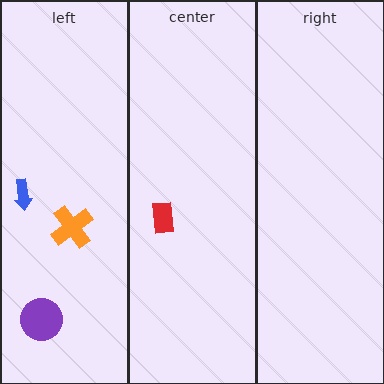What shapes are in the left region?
The orange cross, the blue arrow, the purple circle.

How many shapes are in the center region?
1.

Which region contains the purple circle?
The left region.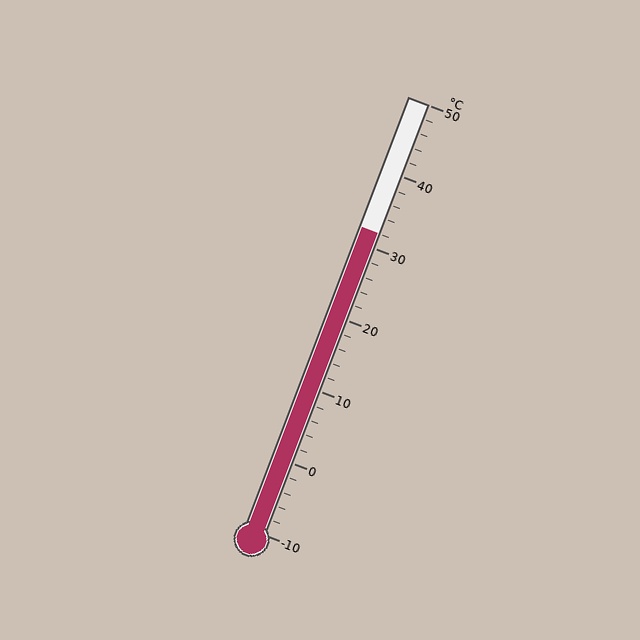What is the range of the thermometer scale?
The thermometer scale ranges from -10°C to 50°C.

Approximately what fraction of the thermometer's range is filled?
The thermometer is filled to approximately 70% of its range.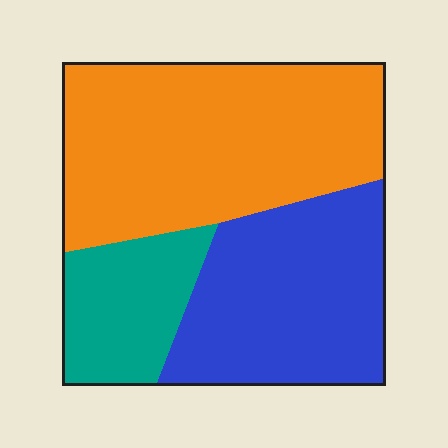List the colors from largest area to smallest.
From largest to smallest: orange, blue, teal.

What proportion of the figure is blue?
Blue takes up between a third and a half of the figure.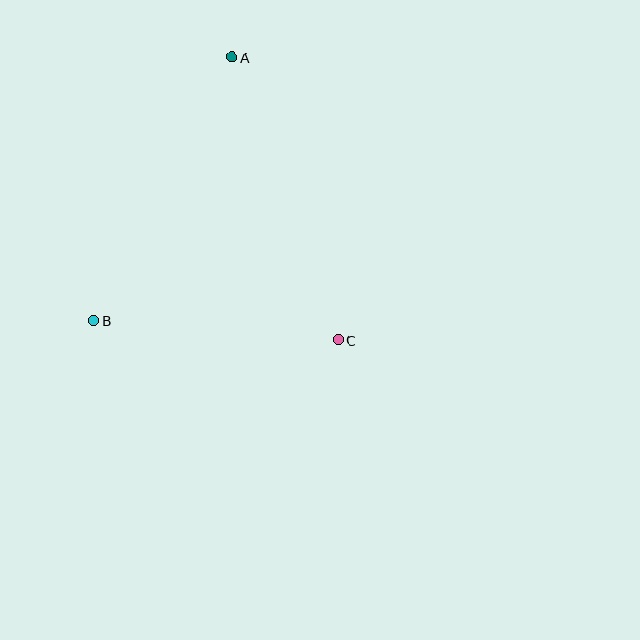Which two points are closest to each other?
Points B and C are closest to each other.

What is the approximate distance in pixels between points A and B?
The distance between A and B is approximately 298 pixels.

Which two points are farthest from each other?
Points A and C are farthest from each other.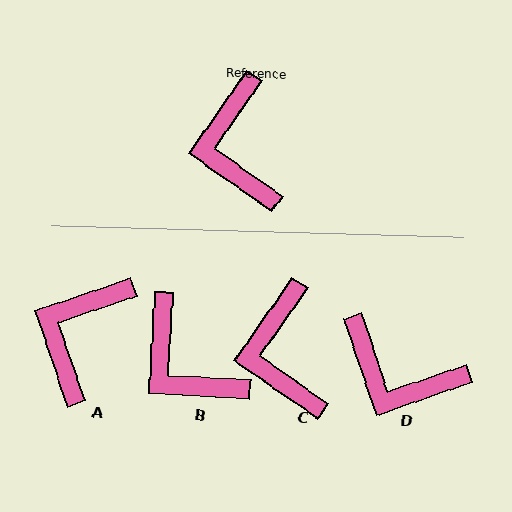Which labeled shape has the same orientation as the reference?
C.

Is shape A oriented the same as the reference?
No, it is off by about 36 degrees.